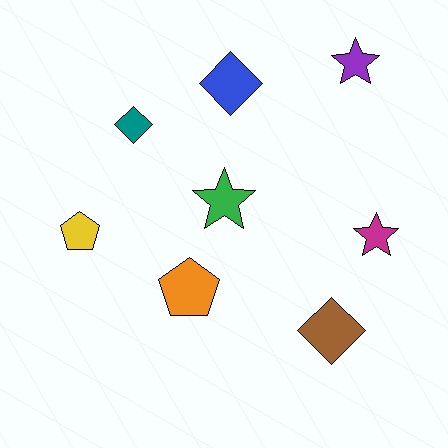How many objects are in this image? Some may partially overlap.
There are 8 objects.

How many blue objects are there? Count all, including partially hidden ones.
There is 1 blue object.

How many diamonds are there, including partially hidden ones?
There are 3 diamonds.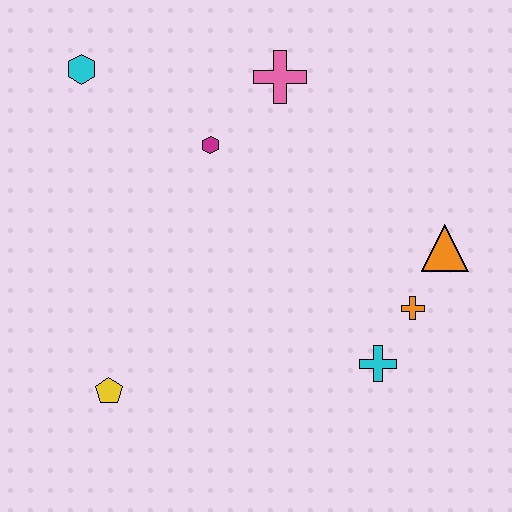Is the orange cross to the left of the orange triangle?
Yes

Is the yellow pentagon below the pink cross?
Yes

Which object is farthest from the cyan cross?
The cyan hexagon is farthest from the cyan cross.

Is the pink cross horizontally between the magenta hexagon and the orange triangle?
Yes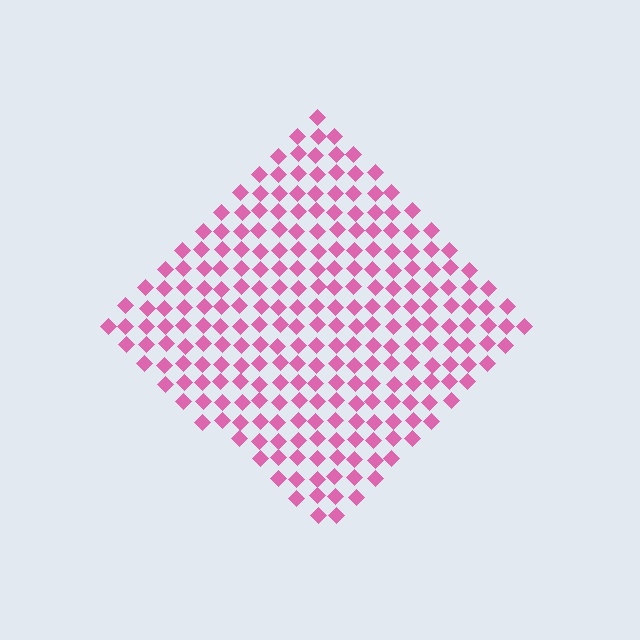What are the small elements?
The small elements are diamonds.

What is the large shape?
The large shape is a diamond.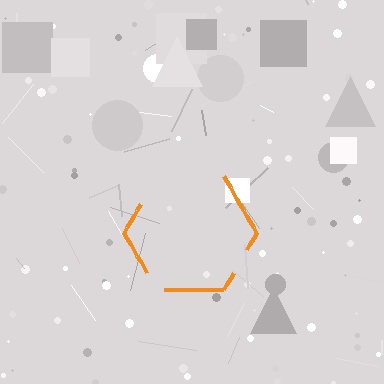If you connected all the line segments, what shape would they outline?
They would outline a hexagon.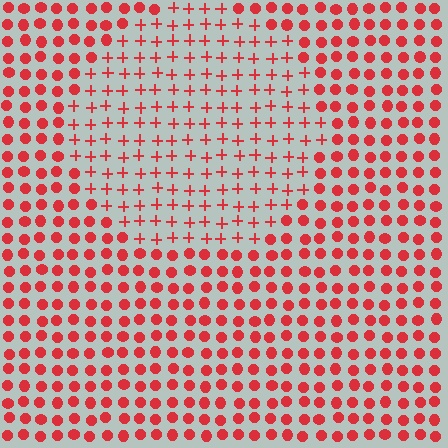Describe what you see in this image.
The image is filled with small red elements arranged in a uniform grid. A circle-shaped region contains plus signs, while the surrounding area contains circles. The boundary is defined purely by the change in element shape.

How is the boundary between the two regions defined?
The boundary is defined by a change in element shape: plus signs inside vs. circles outside. All elements share the same color and spacing.